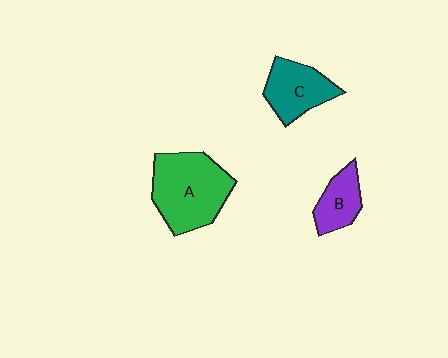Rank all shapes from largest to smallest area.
From largest to smallest: A (green), C (teal), B (purple).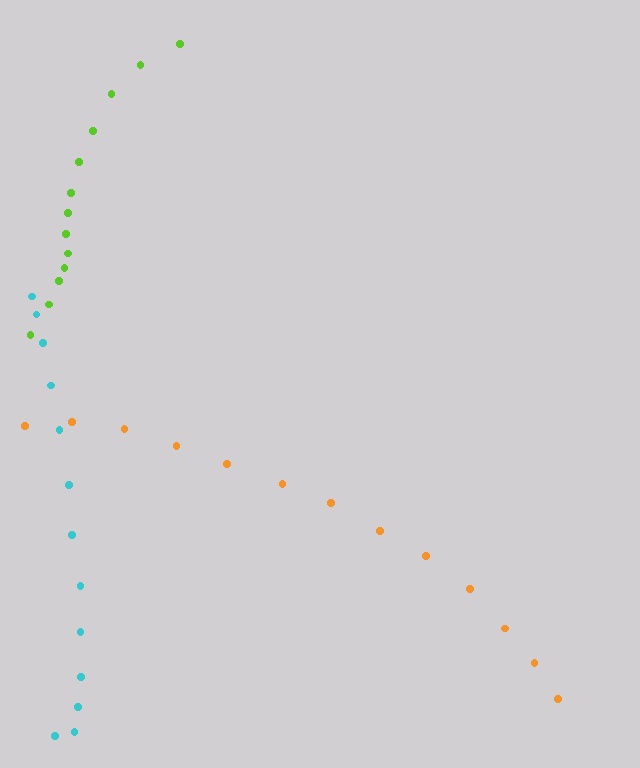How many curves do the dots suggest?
There are 3 distinct paths.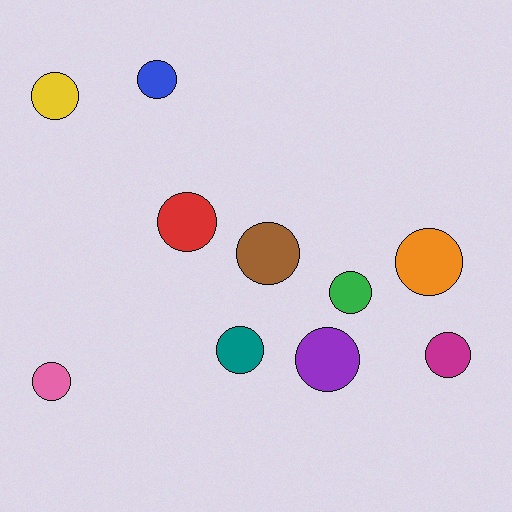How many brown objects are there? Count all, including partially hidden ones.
There is 1 brown object.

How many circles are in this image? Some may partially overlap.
There are 10 circles.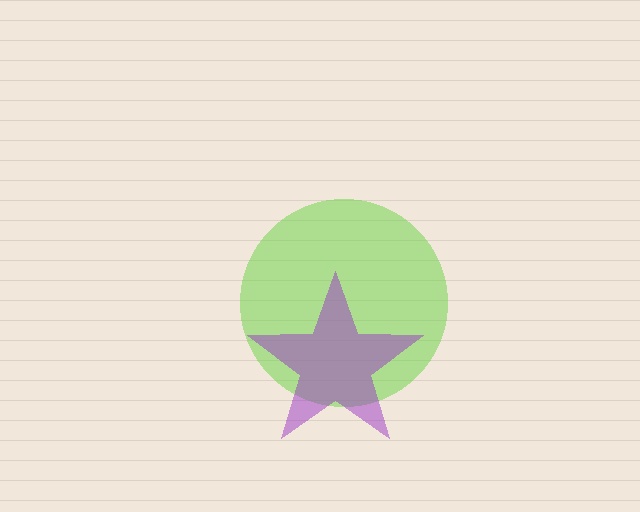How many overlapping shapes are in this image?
There are 2 overlapping shapes in the image.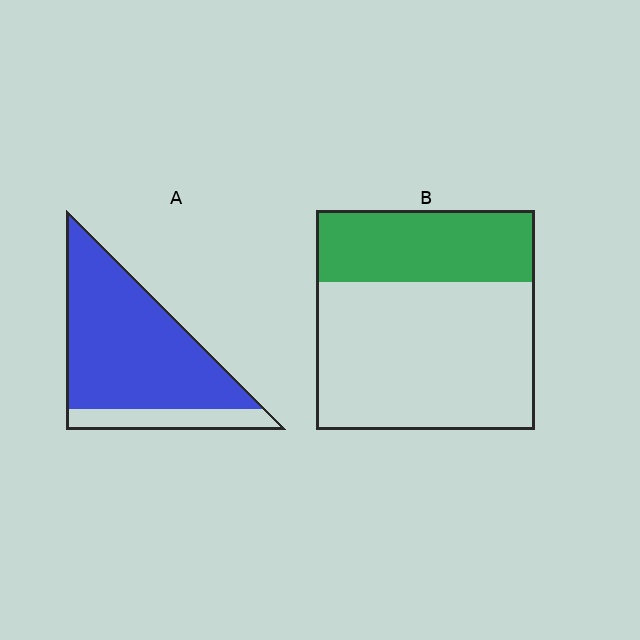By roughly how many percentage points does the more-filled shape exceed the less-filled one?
By roughly 50 percentage points (A over B).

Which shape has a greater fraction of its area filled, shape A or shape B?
Shape A.